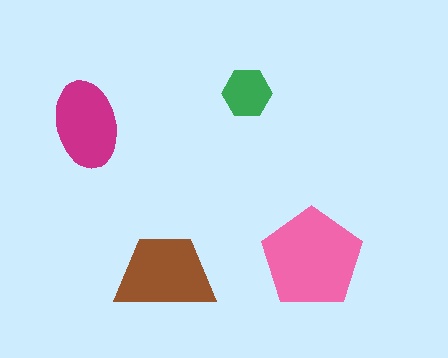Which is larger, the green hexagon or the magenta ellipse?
The magenta ellipse.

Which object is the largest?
The pink pentagon.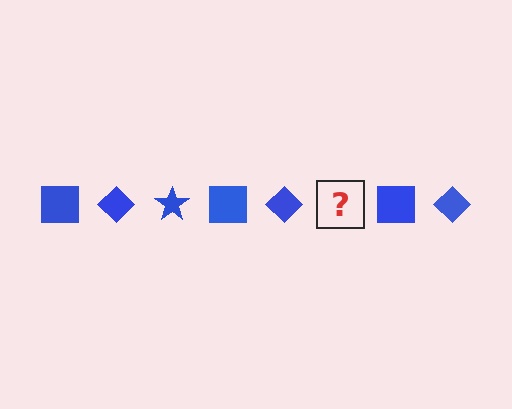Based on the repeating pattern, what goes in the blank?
The blank should be a blue star.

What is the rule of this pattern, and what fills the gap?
The rule is that the pattern cycles through square, diamond, star shapes in blue. The gap should be filled with a blue star.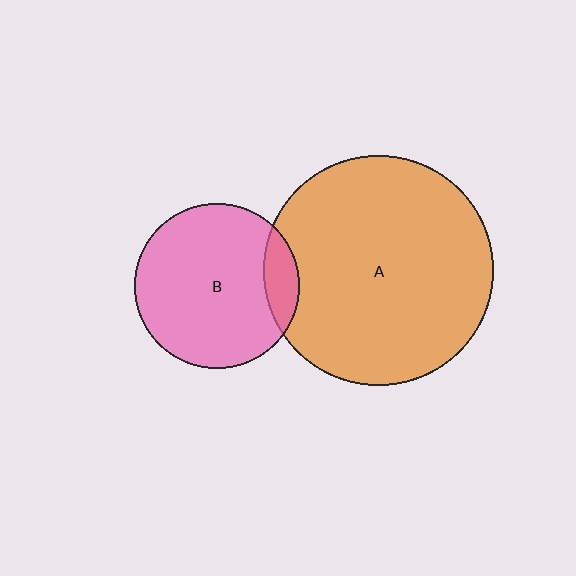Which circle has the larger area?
Circle A (orange).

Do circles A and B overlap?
Yes.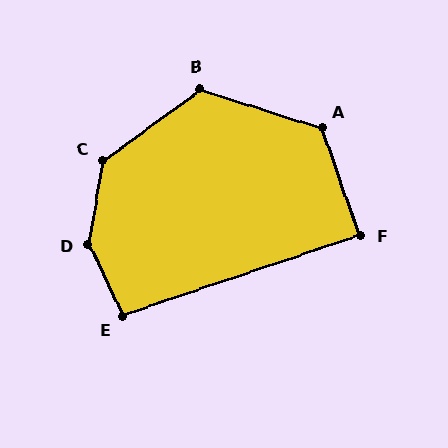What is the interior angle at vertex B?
Approximately 126 degrees (obtuse).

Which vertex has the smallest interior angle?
F, at approximately 89 degrees.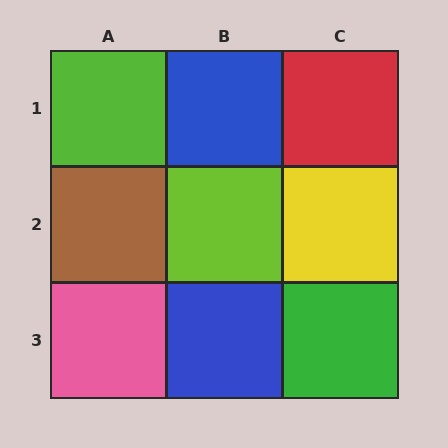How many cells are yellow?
1 cell is yellow.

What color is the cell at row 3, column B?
Blue.